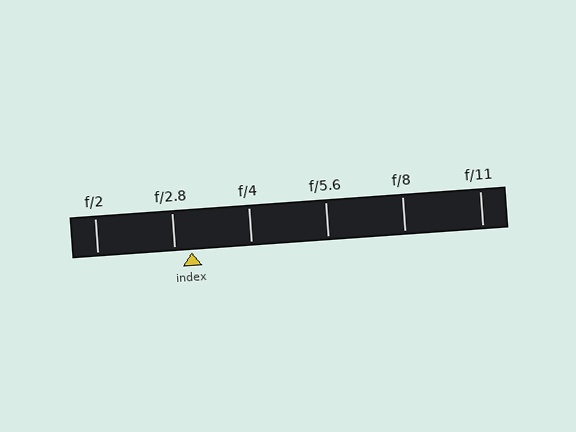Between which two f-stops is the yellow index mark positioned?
The index mark is between f/2.8 and f/4.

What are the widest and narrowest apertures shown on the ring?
The widest aperture shown is f/2 and the narrowest is f/11.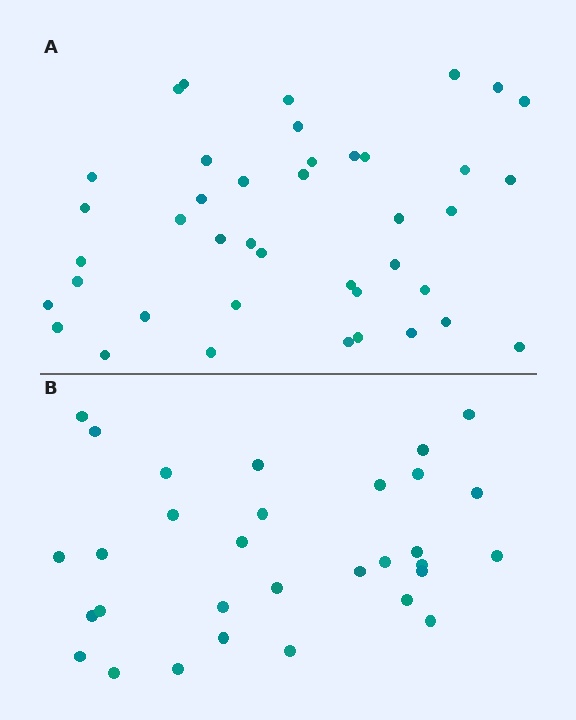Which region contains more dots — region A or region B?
Region A (the top region) has more dots.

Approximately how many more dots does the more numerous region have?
Region A has roughly 10 or so more dots than region B.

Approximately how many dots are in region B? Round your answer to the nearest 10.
About 30 dots. (The exact count is 31, which rounds to 30.)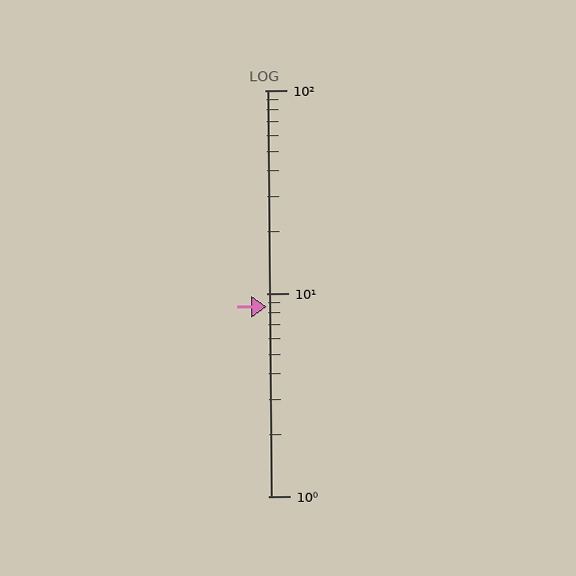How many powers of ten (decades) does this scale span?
The scale spans 2 decades, from 1 to 100.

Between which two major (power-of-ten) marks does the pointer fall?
The pointer is between 1 and 10.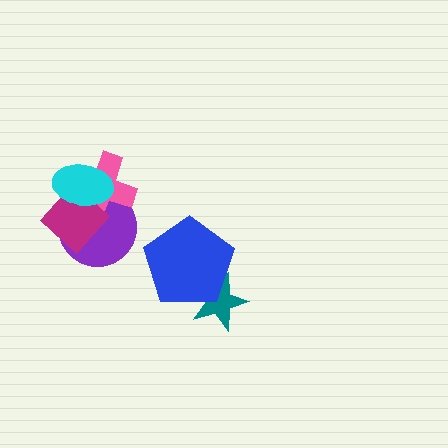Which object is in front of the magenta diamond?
The cyan ellipse is in front of the magenta diamond.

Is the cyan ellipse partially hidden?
No, no other shape covers it.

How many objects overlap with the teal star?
1 object overlaps with the teal star.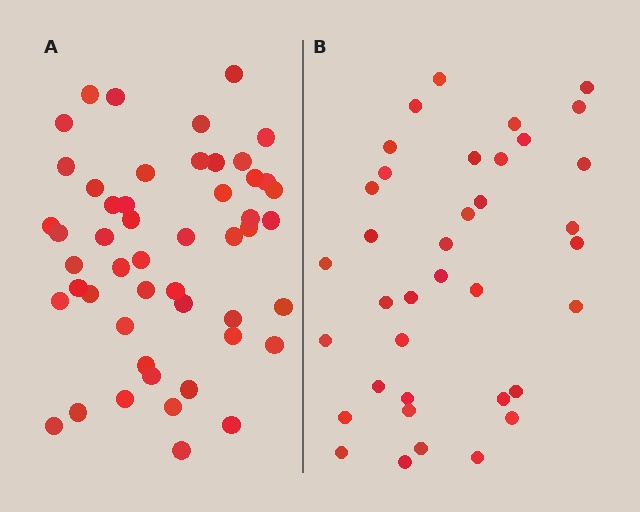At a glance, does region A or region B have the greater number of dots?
Region A (the left region) has more dots.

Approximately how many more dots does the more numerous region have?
Region A has approximately 15 more dots than region B.